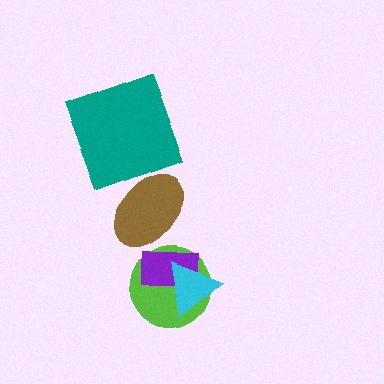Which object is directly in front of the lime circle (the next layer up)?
The purple rectangle is directly in front of the lime circle.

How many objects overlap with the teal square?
0 objects overlap with the teal square.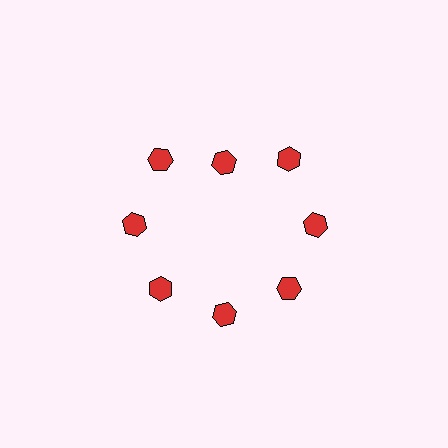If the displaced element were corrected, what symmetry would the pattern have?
It would have 8-fold rotational symmetry — the pattern would map onto itself every 45 degrees.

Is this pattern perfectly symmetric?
No. The 8 red hexagons are arranged in a ring, but one element near the 12 o'clock position is pulled inward toward the center, breaking the 8-fold rotational symmetry.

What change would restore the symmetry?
The symmetry would be restored by moving it outward, back onto the ring so that all 8 hexagons sit at equal angles and equal distance from the center.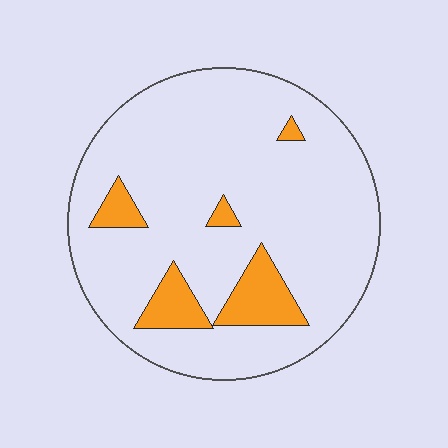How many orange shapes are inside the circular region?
5.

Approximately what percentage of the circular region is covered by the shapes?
Approximately 10%.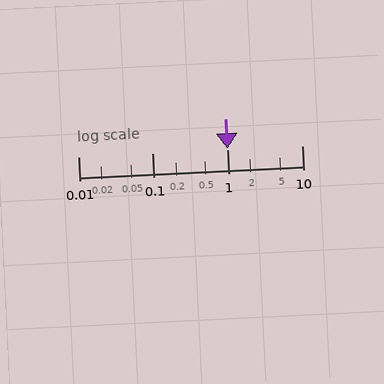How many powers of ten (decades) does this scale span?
The scale spans 3 decades, from 0.01 to 10.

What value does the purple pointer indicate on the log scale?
The pointer indicates approximately 1.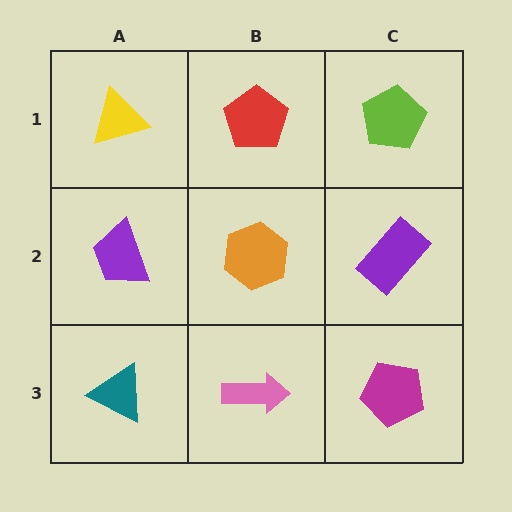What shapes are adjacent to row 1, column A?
A purple trapezoid (row 2, column A), a red pentagon (row 1, column B).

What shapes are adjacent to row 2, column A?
A yellow triangle (row 1, column A), a teal triangle (row 3, column A), an orange hexagon (row 2, column B).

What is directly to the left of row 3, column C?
A pink arrow.